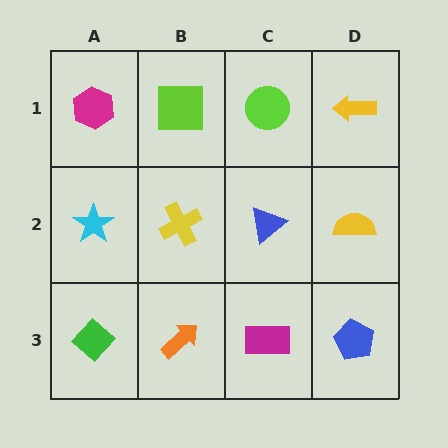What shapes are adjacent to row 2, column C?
A lime circle (row 1, column C), a magenta rectangle (row 3, column C), a yellow cross (row 2, column B), a yellow semicircle (row 2, column D).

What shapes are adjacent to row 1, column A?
A cyan star (row 2, column A), a lime square (row 1, column B).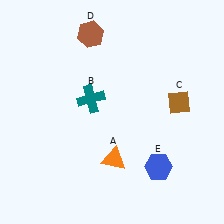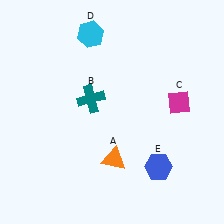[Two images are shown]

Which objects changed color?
C changed from brown to magenta. D changed from brown to cyan.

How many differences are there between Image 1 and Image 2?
There are 2 differences between the two images.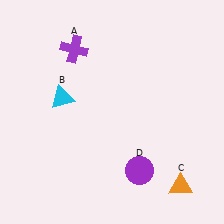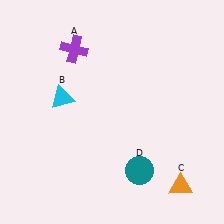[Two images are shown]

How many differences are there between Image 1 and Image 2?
There is 1 difference between the two images.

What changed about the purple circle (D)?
In Image 1, D is purple. In Image 2, it changed to teal.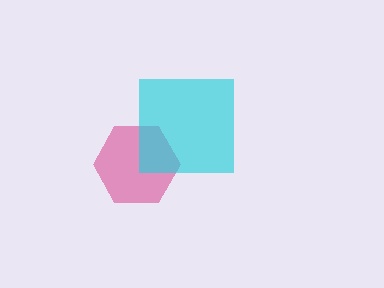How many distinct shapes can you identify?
There are 2 distinct shapes: a pink hexagon, a cyan square.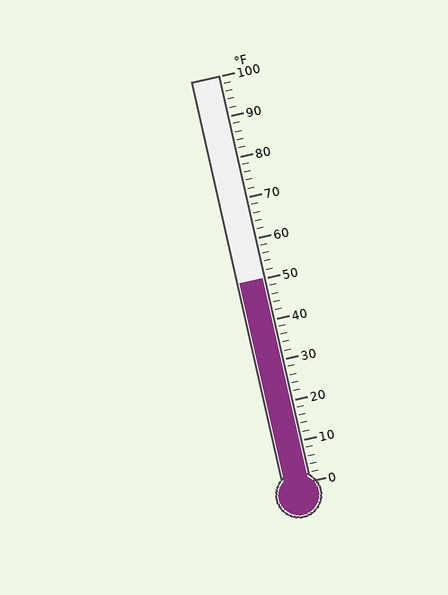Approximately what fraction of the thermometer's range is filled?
The thermometer is filled to approximately 50% of its range.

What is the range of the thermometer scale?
The thermometer scale ranges from 0°F to 100°F.